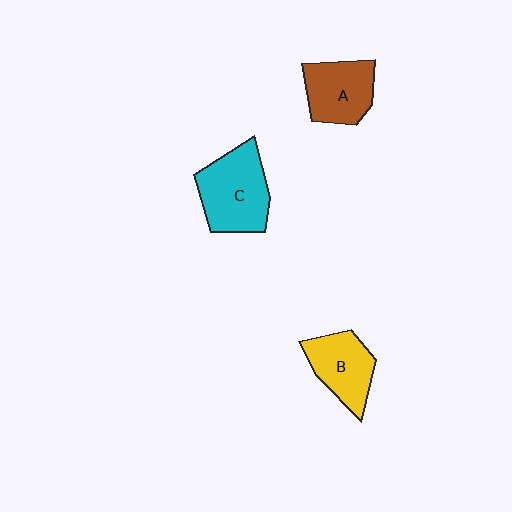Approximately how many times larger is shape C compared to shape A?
Approximately 1.3 times.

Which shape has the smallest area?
Shape B (yellow).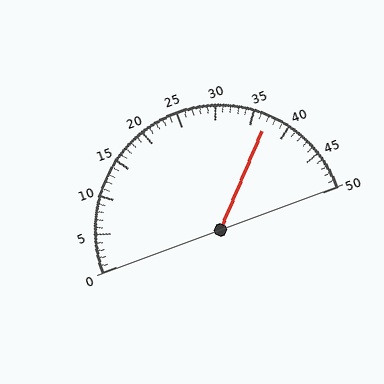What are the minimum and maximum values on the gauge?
The gauge ranges from 0 to 50.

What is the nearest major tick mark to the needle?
The nearest major tick mark is 35.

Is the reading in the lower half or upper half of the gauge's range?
The reading is in the upper half of the range (0 to 50).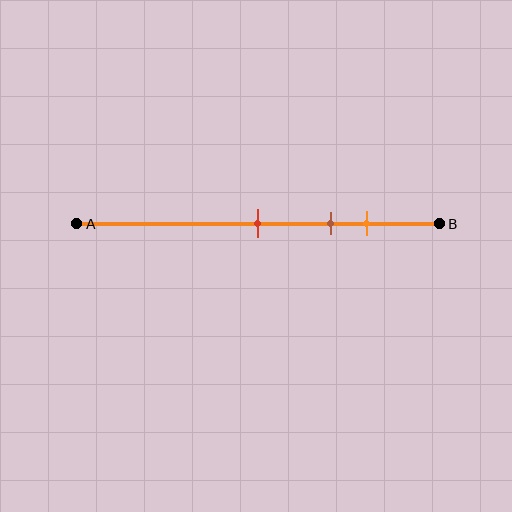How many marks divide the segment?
There are 3 marks dividing the segment.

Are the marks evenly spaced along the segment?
Yes, the marks are approximately evenly spaced.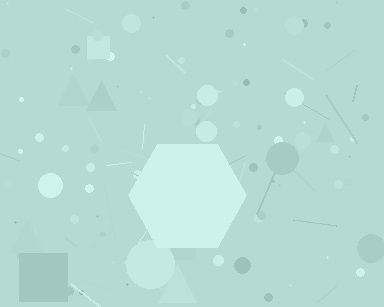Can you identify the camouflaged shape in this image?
The camouflaged shape is a hexagon.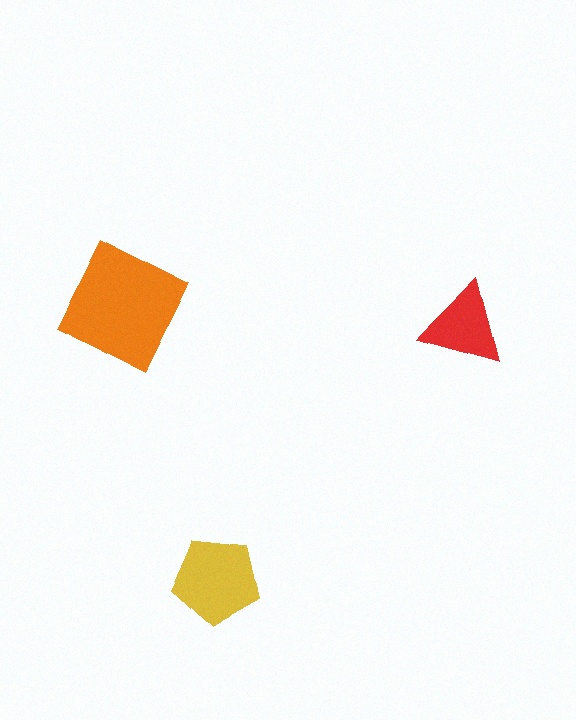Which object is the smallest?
The red triangle.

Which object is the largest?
The orange square.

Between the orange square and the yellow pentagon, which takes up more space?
The orange square.